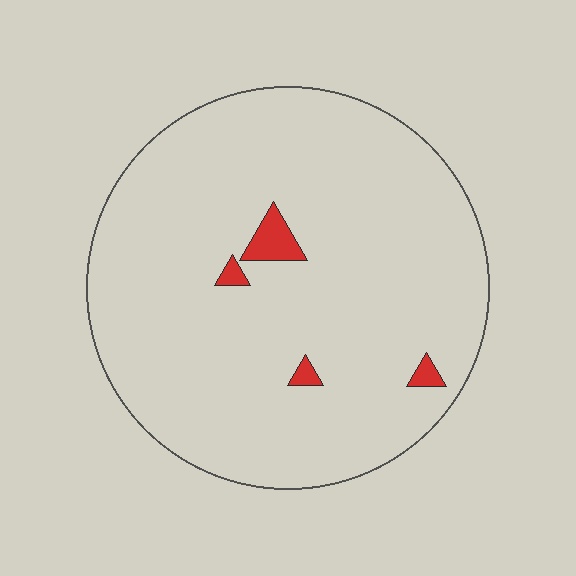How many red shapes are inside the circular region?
4.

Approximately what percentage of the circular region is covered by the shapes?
Approximately 5%.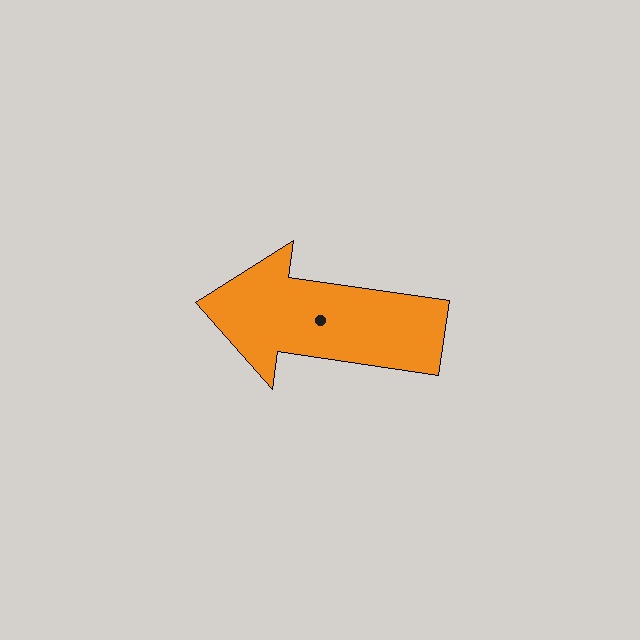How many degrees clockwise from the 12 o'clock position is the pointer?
Approximately 278 degrees.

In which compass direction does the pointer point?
West.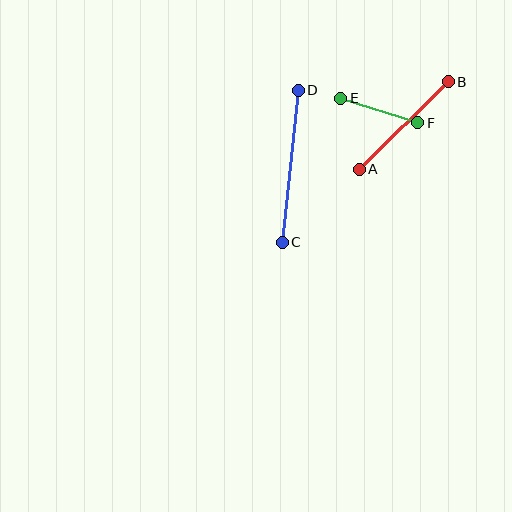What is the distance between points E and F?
The distance is approximately 81 pixels.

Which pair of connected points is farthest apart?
Points C and D are farthest apart.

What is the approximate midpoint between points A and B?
The midpoint is at approximately (404, 125) pixels.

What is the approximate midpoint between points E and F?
The midpoint is at approximately (379, 110) pixels.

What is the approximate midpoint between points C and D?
The midpoint is at approximately (290, 166) pixels.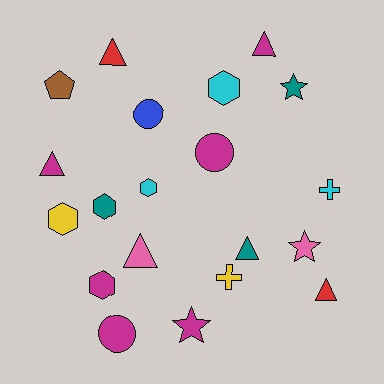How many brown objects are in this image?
There is 1 brown object.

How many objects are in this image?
There are 20 objects.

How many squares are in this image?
There are no squares.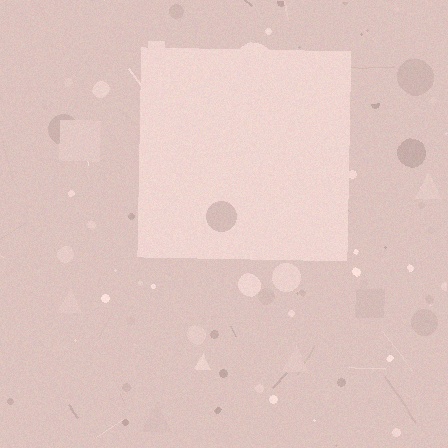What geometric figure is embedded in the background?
A square is embedded in the background.